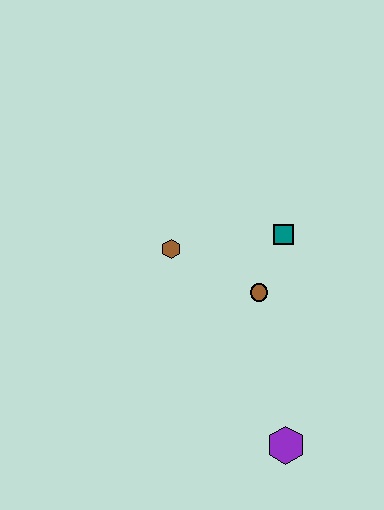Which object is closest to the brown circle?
The teal square is closest to the brown circle.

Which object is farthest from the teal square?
The purple hexagon is farthest from the teal square.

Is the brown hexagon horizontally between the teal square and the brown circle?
No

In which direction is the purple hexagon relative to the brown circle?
The purple hexagon is below the brown circle.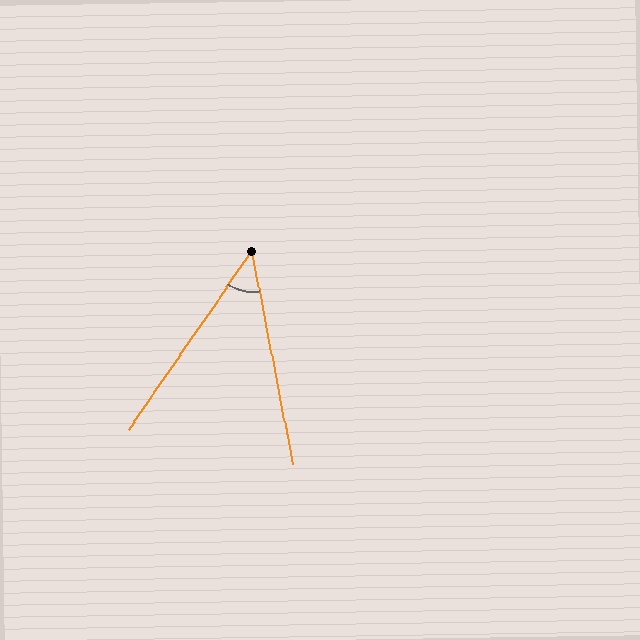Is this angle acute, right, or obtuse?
It is acute.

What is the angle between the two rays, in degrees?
Approximately 46 degrees.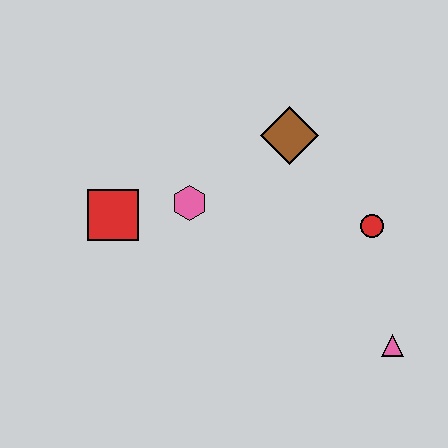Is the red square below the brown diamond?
Yes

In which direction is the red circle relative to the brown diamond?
The red circle is below the brown diamond.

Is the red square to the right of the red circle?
No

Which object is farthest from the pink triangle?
The red square is farthest from the pink triangle.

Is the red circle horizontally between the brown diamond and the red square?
No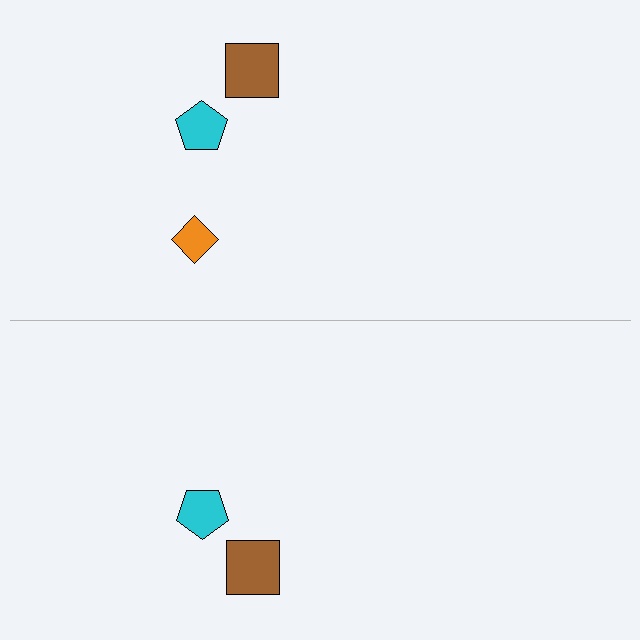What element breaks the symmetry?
A orange diamond is missing from the bottom side.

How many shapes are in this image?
There are 5 shapes in this image.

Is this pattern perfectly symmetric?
No, the pattern is not perfectly symmetric. A orange diamond is missing from the bottom side.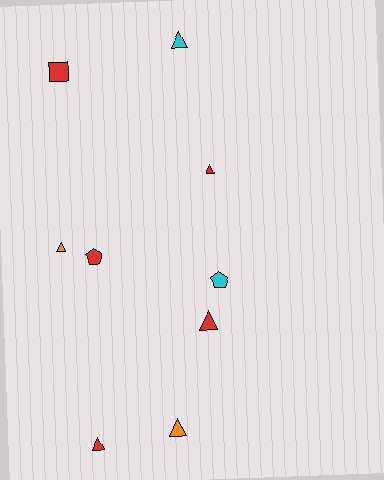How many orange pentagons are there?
There are no orange pentagons.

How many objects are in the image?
There are 9 objects.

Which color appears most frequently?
Red, with 5 objects.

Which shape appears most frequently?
Triangle, with 6 objects.